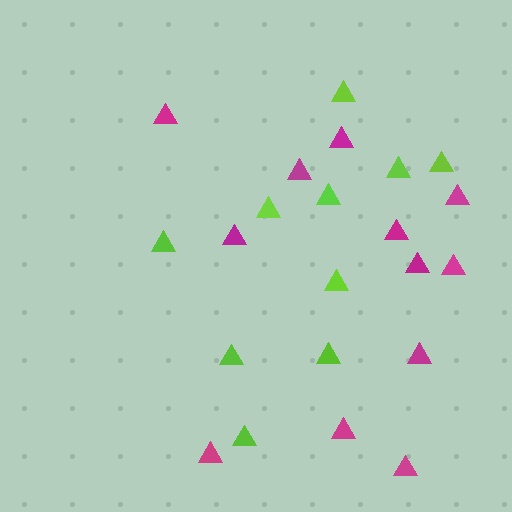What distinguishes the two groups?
There are 2 groups: one group of lime triangles (10) and one group of magenta triangles (12).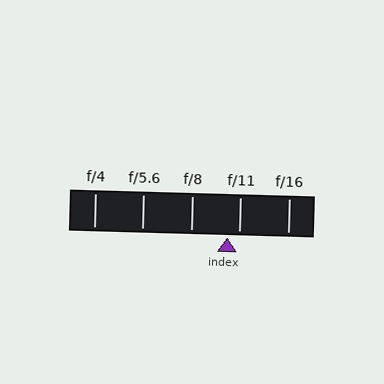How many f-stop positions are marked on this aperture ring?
There are 5 f-stop positions marked.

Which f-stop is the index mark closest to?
The index mark is closest to f/11.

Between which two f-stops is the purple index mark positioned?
The index mark is between f/8 and f/11.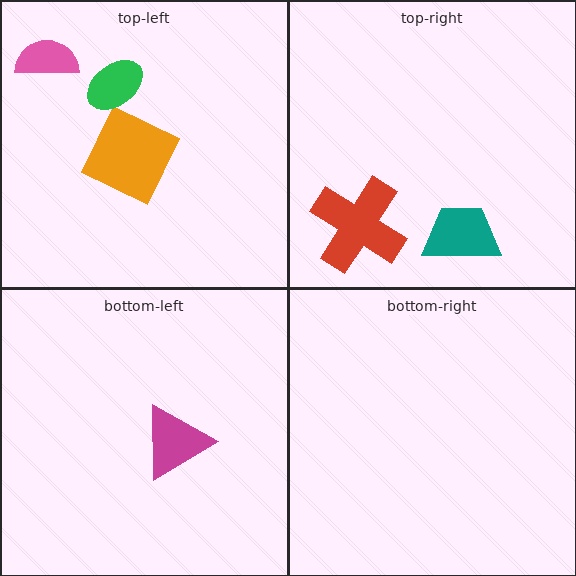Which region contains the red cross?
The top-right region.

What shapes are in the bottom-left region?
The magenta triangle.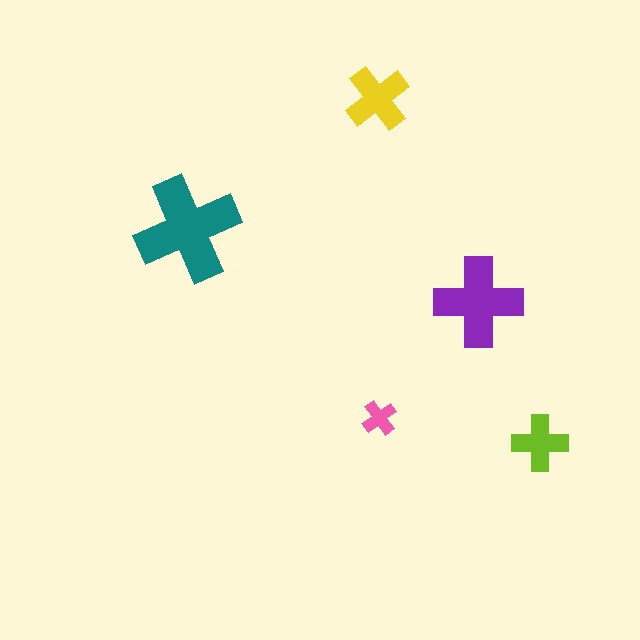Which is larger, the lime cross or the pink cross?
The lime one.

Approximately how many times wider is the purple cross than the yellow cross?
About 1.5 times wider.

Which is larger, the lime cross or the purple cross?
The purple one.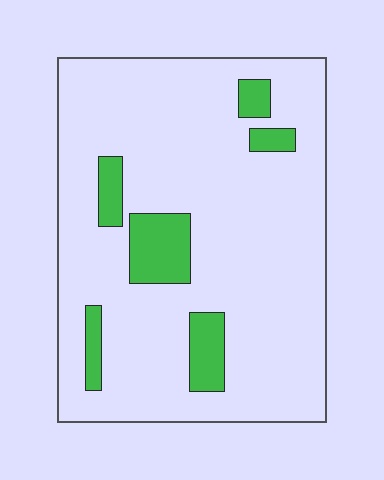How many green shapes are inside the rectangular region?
6.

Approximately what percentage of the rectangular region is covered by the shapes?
Approximately 15%.